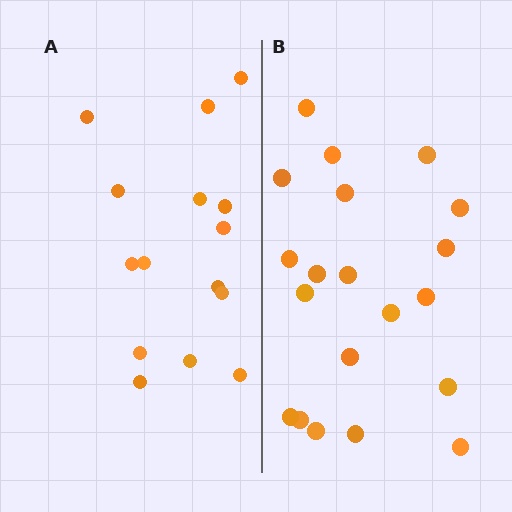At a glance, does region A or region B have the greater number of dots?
Region B (the right region) has more dots.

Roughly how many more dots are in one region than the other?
Region B has about 5 more dots than region A.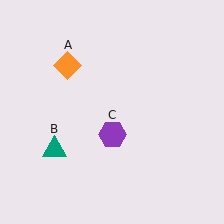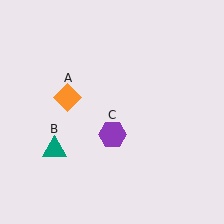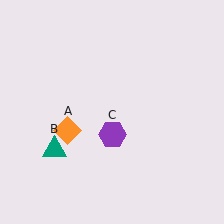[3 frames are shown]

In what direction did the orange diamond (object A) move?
The orange diamond (object A) moved down.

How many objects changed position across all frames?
1 object changed position: orange diamond (object A).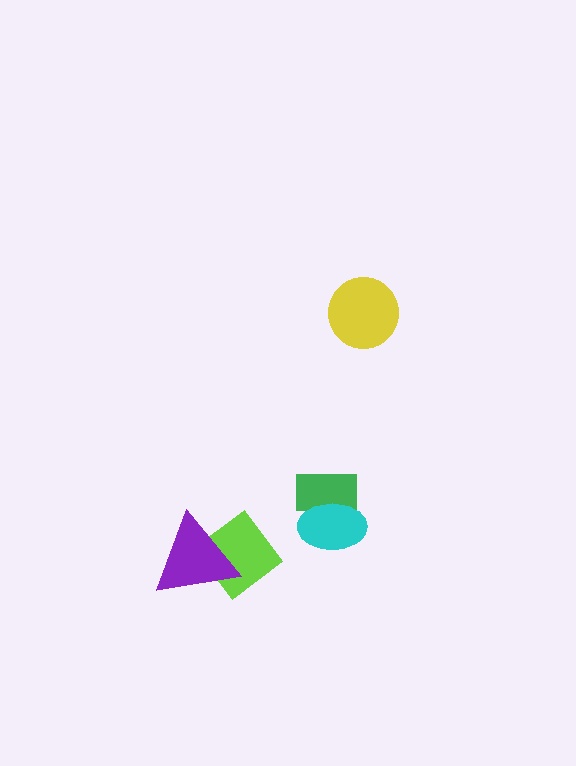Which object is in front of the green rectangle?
The cyan ellipse is in front of the green rectangle.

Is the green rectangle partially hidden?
Yes, it is partially covered by another shape.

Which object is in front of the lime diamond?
The purple triangle is in front of the lime diamond.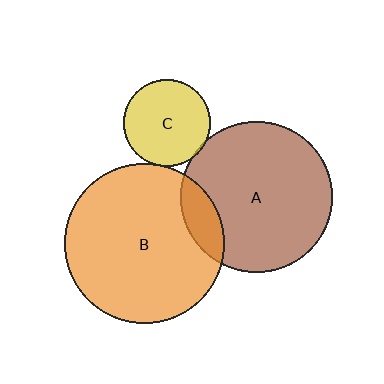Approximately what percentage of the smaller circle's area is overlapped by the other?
Approximately 5%.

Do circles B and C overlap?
Yes.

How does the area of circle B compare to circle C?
Approximately 3.4 times.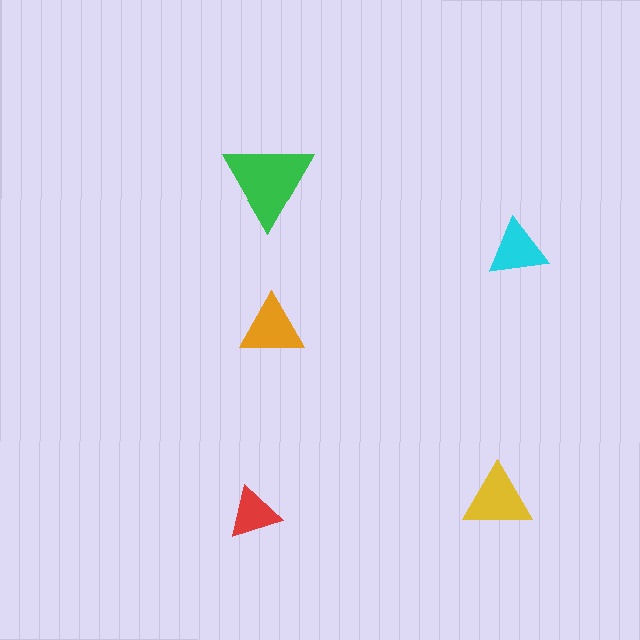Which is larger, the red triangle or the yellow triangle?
The yellow one.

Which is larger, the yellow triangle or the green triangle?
The green one.